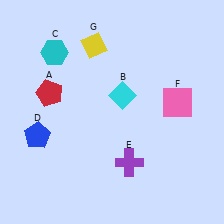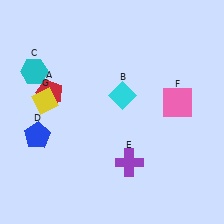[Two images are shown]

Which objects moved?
The objects that moved are: the cyan hexagon (C), the yellow diamond (G).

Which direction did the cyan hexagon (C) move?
The cyan hexagon (C) moved left.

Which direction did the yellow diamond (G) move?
The yellow diamond (G) moved down.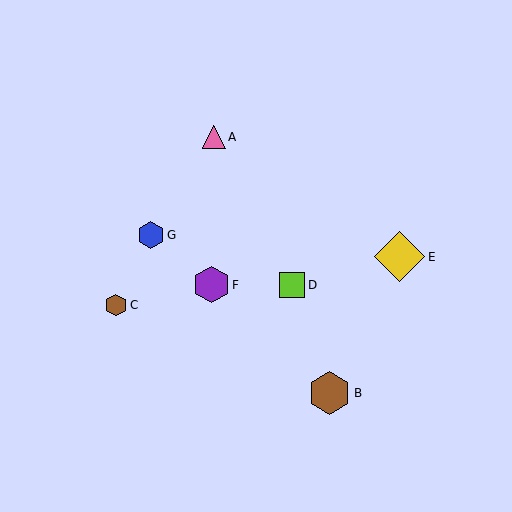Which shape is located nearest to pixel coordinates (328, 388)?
The brown hexagon (labeled B) at (330, 393) is nearest to that location.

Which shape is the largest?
The yellow diamond (labeled E) is the largest.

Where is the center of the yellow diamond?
The center of the yellow diamond is at (400, 257).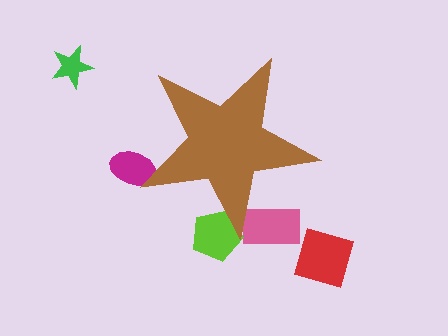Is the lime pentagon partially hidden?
Yes, the lime pentagon is partially hidden behind the brown star.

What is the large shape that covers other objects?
A brown star.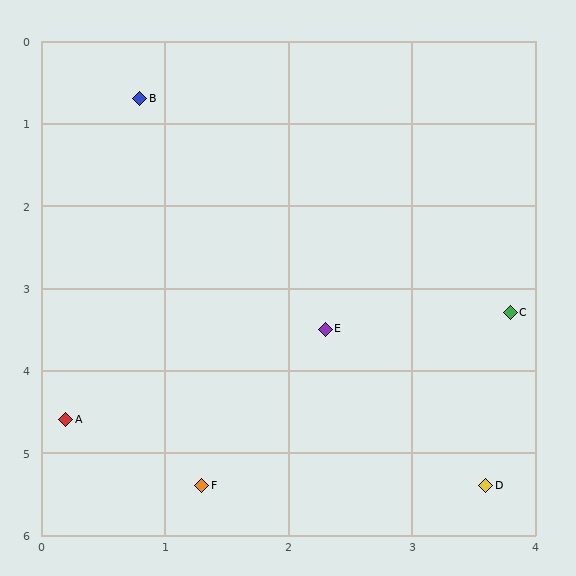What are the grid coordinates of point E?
Point E is at approximately (2.3, 3.5).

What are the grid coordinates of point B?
Point B is at approximately (0.8, 0.7).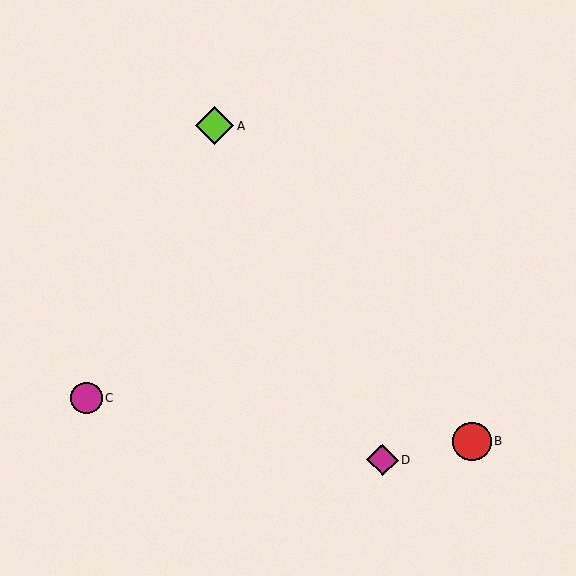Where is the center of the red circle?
The center of the red circle is at (472, 441).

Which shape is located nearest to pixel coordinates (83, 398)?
The magenta circle (labeled C) at (87, 398) is nearest to that location.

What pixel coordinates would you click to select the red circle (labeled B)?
Click at (472, 441) to select the red circle B.